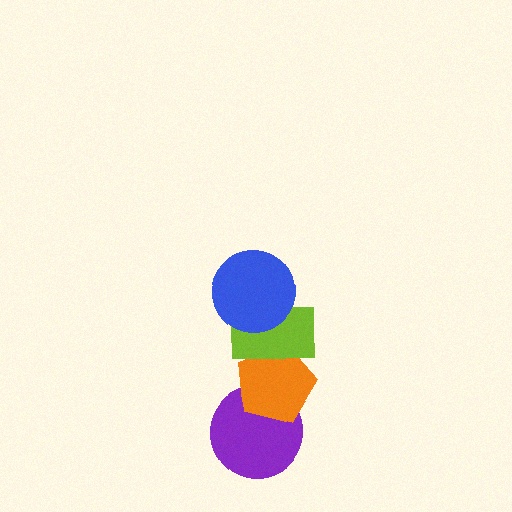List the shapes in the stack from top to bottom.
From top to bottom: the blue circle, the lime rectangle, the orange pentagon, the purple circle.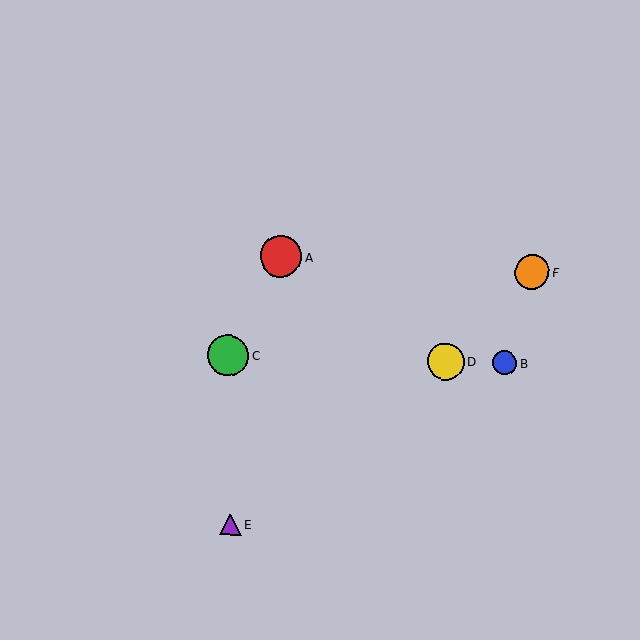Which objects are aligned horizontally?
Objects B, C, D are aligned horizontally.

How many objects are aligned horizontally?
3 objects (B, C, D) are aligned horizontally.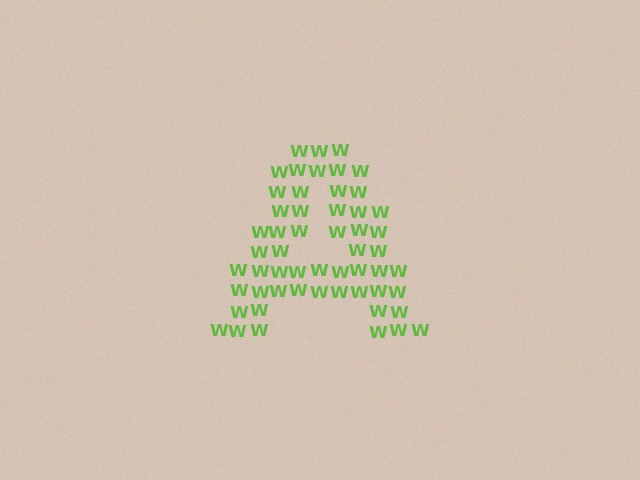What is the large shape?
The large shape is the letter A.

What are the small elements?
The small elements are letter W's.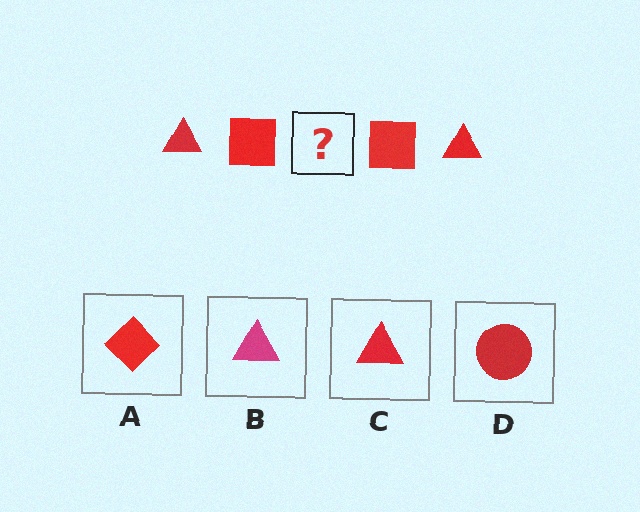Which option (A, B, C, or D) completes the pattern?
C.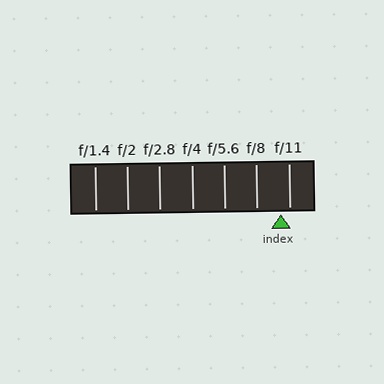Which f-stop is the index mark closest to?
The index mark is closest to f/11.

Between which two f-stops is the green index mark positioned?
The index mark is between f/8 and f/11.